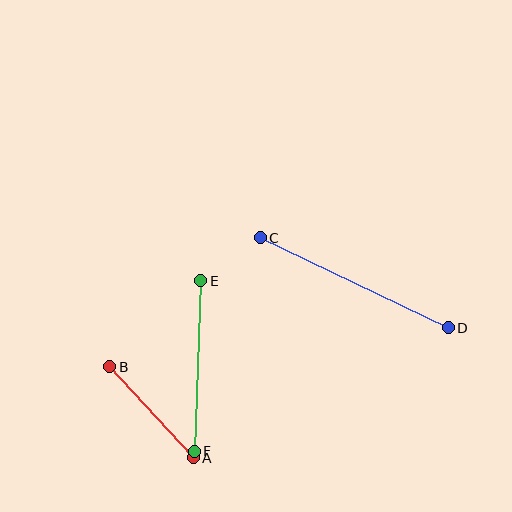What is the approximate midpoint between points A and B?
The midpoint is at approximately (152, 412) pixels.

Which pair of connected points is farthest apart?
Points C and D are farthest apart.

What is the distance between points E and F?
The distance is approximately 171 pixels.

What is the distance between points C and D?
The distance is approximately 208 pixels.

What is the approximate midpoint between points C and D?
The midpoint is at approximately (354, 283) pixels.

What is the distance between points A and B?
The distance is approximately 123 pixels.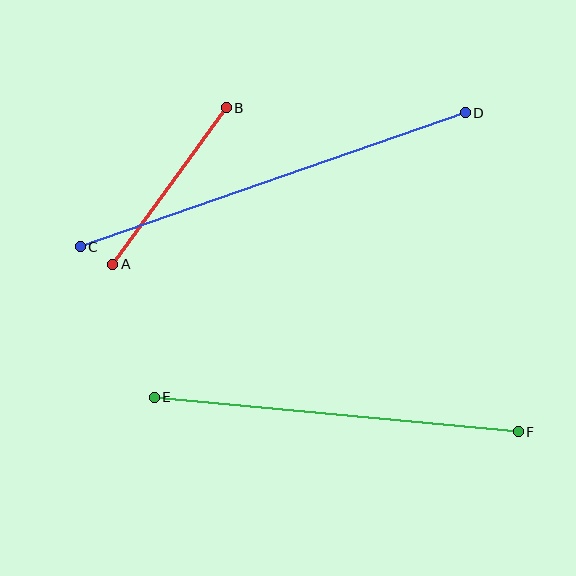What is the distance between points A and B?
The distance is approximately 193 pixels.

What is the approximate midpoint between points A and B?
The midpoint is at approximately (169, 186) pixels.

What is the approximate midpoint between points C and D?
The midpoint is at approximately (273, 180) pixels.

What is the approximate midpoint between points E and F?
The midpoint is at approximately (336, 415) pixels.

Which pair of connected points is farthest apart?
Points C and D are farthest apart.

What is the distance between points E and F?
The distance is approximately 366 pixels.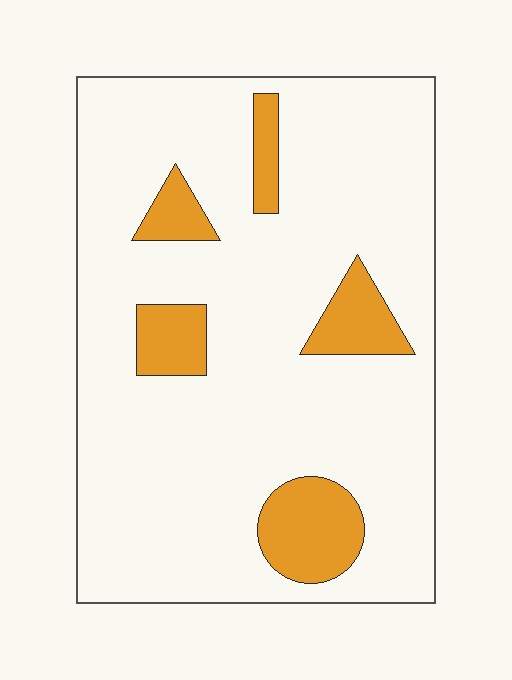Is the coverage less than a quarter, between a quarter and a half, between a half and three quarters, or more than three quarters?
Less than a quarter.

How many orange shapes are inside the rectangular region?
5.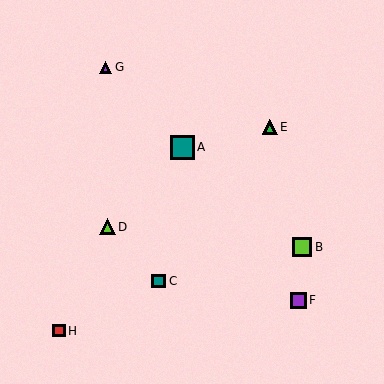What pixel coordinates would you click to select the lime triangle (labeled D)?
Click at (107, 227) to select the lime triangle D.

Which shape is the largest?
The teal square (labeled A) is the largest.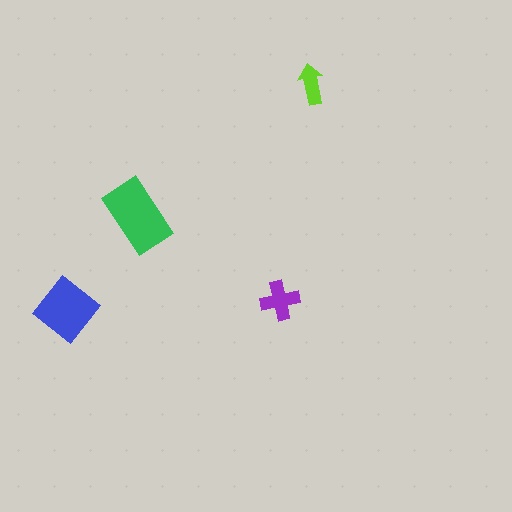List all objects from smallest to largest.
The lime arrow, the purple cross, the blue diamond, the green rectangle.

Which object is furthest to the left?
The blue diamond is leftmost.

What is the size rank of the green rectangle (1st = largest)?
1st.